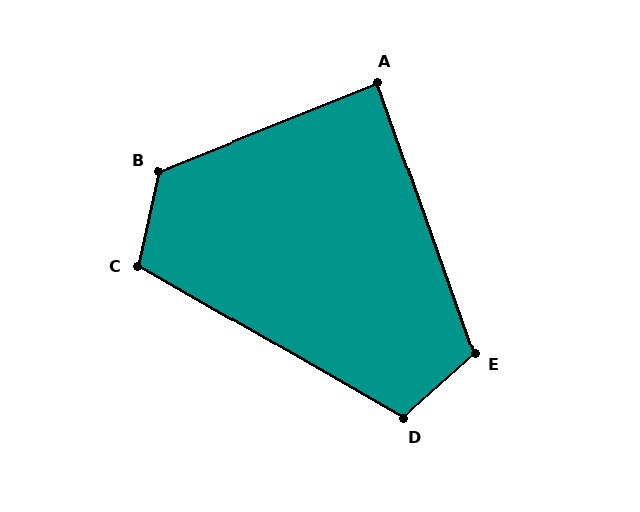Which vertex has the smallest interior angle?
A, at approximately 88 degrees.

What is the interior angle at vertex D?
Approximately 108 degrees (obtuse).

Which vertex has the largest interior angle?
B, at approximately 124 degrees.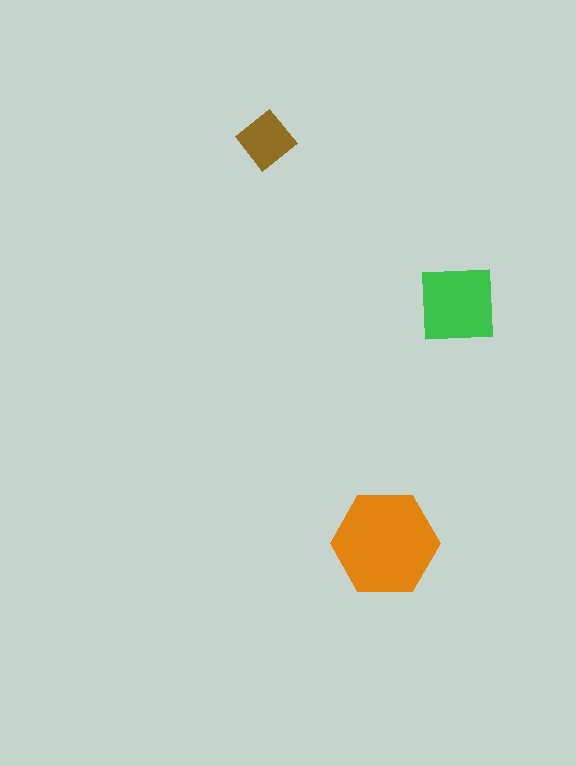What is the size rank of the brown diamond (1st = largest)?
3rd.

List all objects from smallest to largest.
The brown diamond, the green square, the orange hexagon.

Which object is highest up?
The brown diamond is topmost.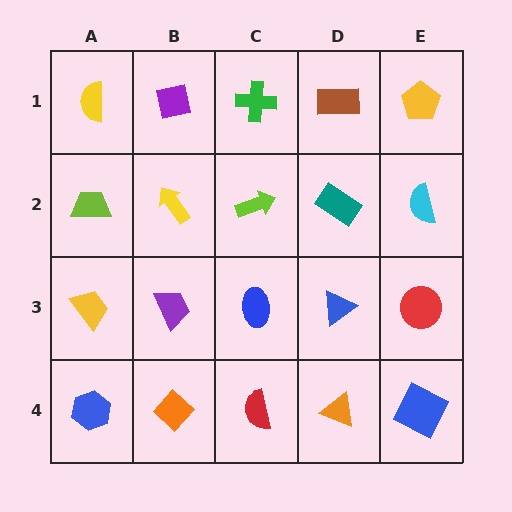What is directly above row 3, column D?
A teal rectangle.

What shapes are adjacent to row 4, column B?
A purple trapezoid (row 3, column B), a blue hexagon (row 4, column A), a red semicircle (row 4, column C).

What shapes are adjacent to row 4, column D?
A blue triangle (row 3, column D), a red semicircle (row 4, column C), a blue square (row 4, column E).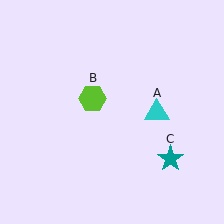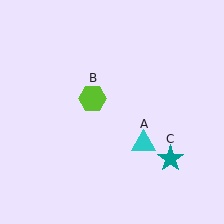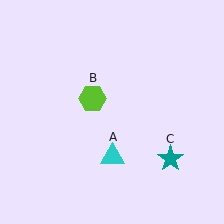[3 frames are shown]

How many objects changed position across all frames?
1 object changed position: cyan triangle (object A).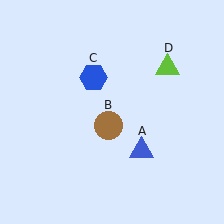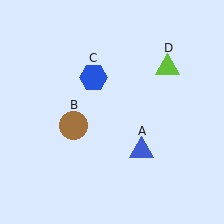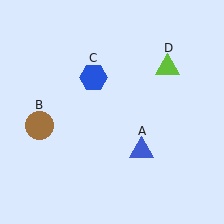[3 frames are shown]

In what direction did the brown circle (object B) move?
The brown circle (object B) moved left.